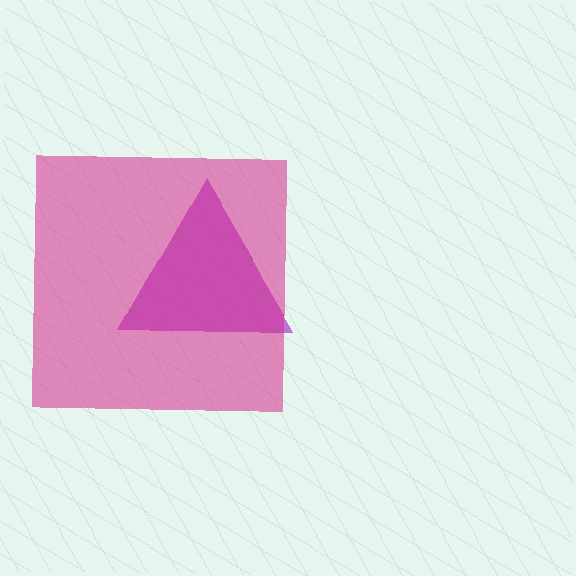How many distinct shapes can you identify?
There are 2 distinct shapes: a purple triangle, a magenta square.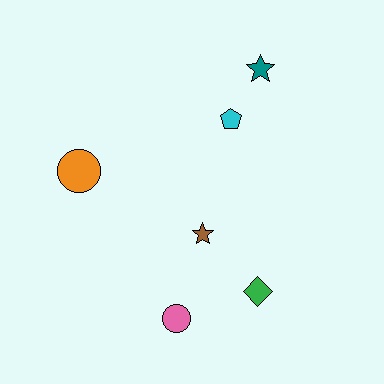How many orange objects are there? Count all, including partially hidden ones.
There is 1 orange object.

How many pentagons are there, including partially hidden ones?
There is 1 pentagon.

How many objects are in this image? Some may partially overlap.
There are 6 objects.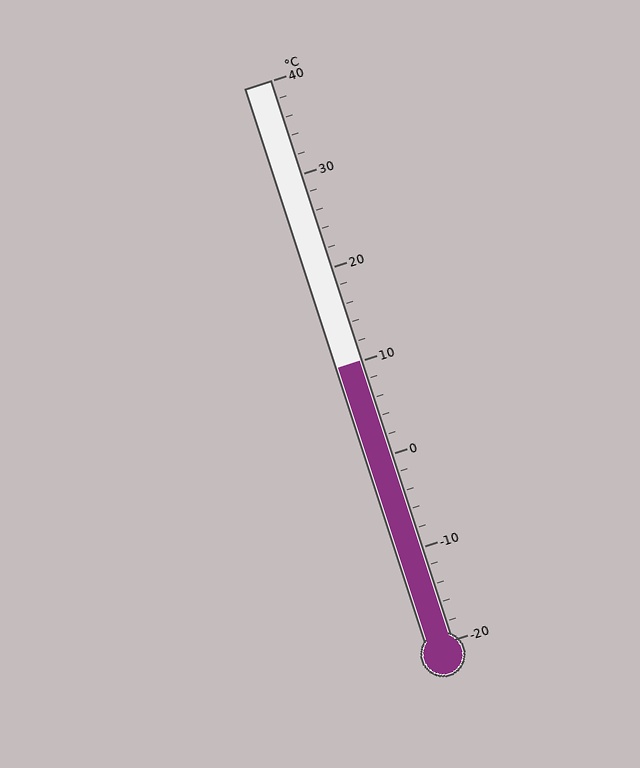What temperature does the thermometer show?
The thermometer shows approximately 10°C.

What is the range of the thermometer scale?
The thermometer scale ranges from -20°C to 40°C.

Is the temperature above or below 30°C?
The temperature is below 30°C.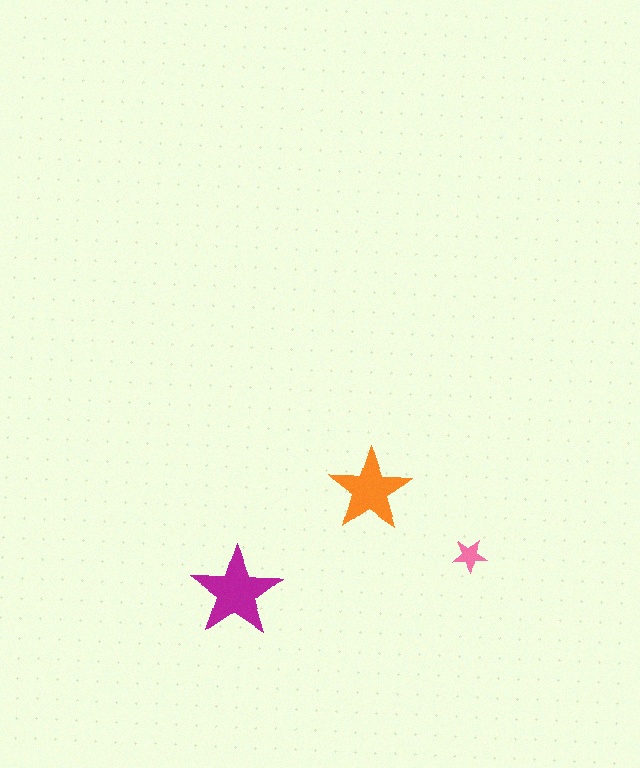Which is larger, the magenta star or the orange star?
The magenta one.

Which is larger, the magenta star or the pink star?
The magenta one.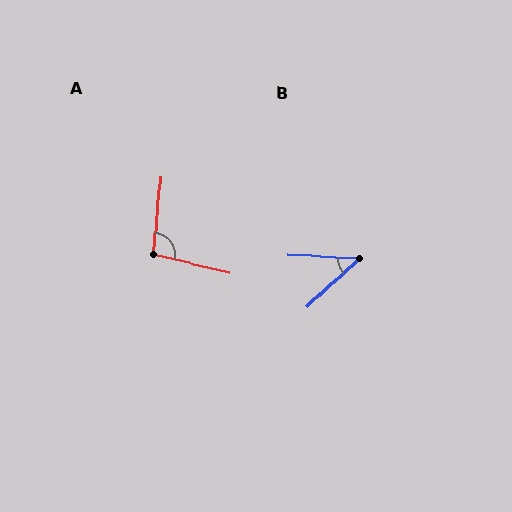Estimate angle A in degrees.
Approximately 99 degrees.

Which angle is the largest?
A, at approximately 99 degrees.